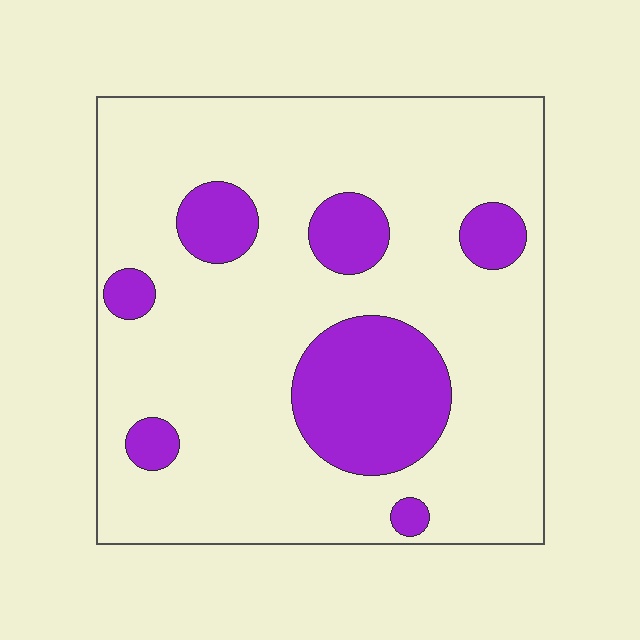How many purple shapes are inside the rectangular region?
7.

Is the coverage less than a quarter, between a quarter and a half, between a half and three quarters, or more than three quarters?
Less than a quarter.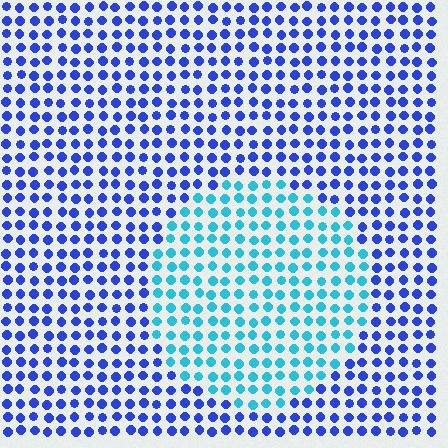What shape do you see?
I see a circle.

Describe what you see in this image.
The image is filled with small blue elements in a uniform arrangement. A circle-shaped region is visible where the elements are tinted to a slightly different hue, forming a subtle color boundary.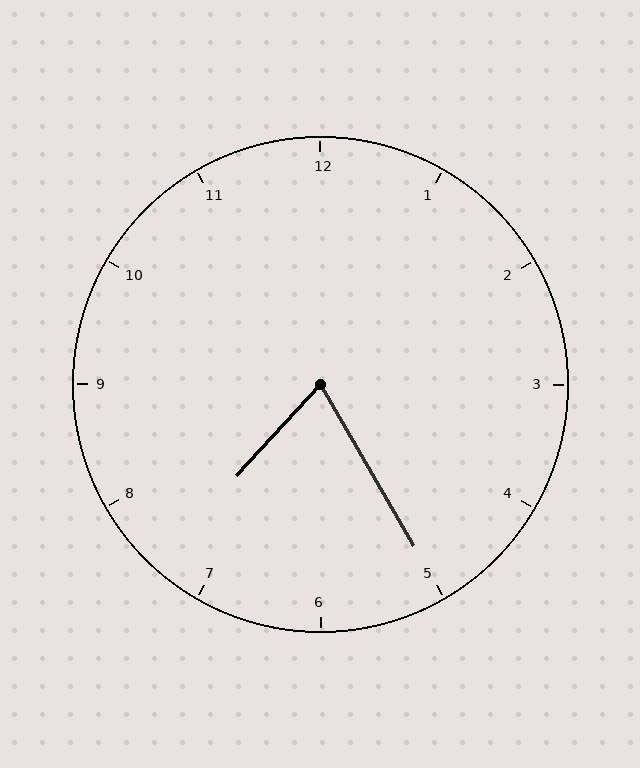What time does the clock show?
7:25.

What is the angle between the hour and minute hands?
Approximately 72 degrees.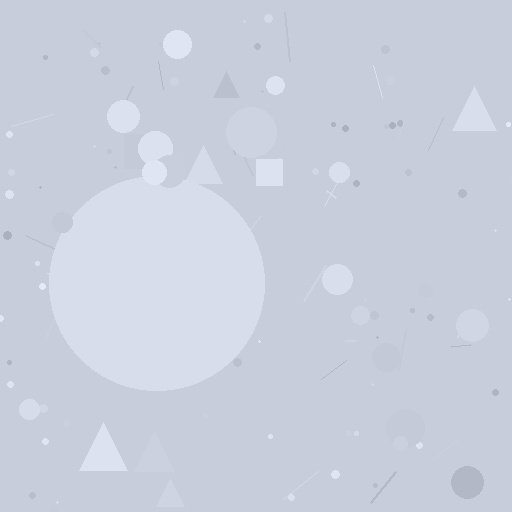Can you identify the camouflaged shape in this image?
The camouflaged shape is a circle.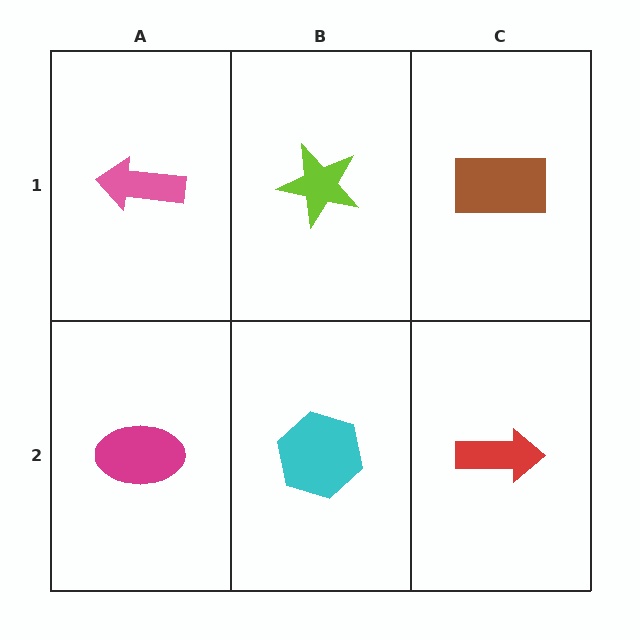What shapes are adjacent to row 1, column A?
A magenta ellipse (row 2, column A), a lime star (row 1, column B).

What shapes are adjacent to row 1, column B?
A cyan hexagon (row 2, column B), a pink arrow (row 1, column A), a brown rectangle (row 1, column C).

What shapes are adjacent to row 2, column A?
A pink arrow (row 1, column A), a cyan hexagon (row 2, column B).